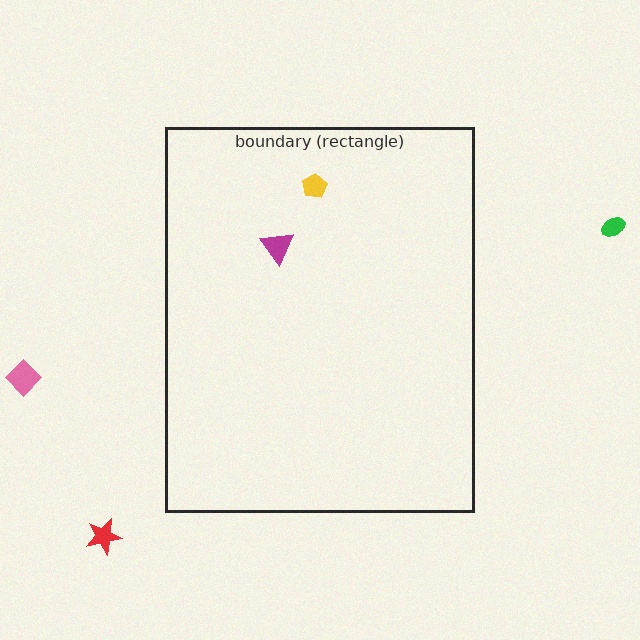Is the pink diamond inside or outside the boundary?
Outside.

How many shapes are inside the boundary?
2 inside, 3 outside.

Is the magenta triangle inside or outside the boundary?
Inside.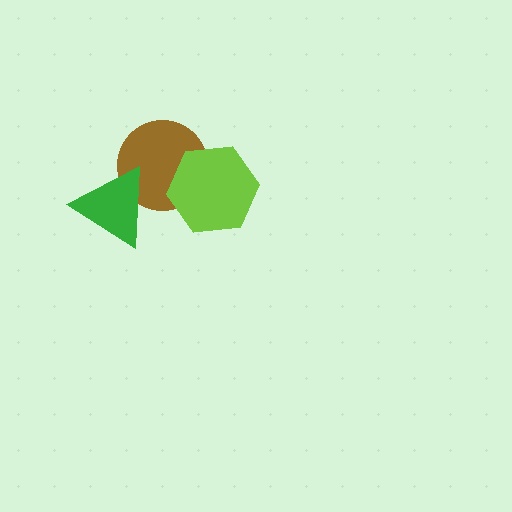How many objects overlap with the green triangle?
1 object overlaps with the green triangle.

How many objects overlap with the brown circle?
2 objects overlap with the brown circle.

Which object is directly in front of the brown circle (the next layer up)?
The lime hexagon is directly in front of the brown circle.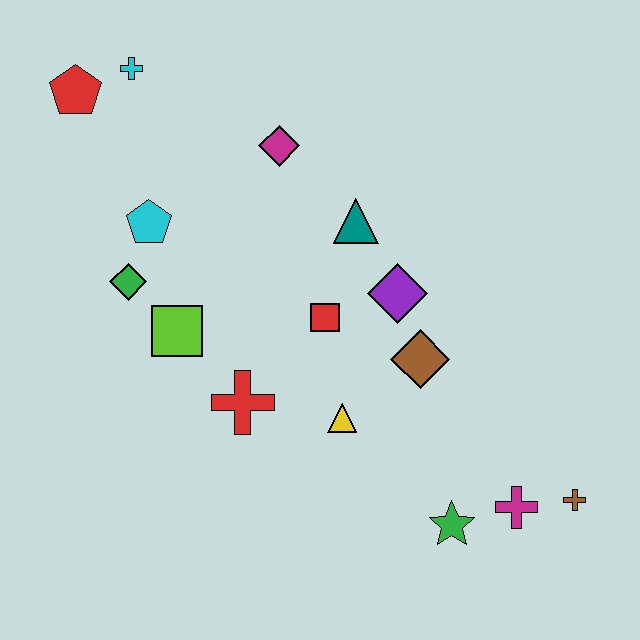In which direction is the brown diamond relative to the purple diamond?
The brown diamond is below the purple diamond.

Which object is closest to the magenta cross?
The brown cross is closest to the magenta cross.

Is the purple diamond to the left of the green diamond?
No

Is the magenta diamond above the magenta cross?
Yes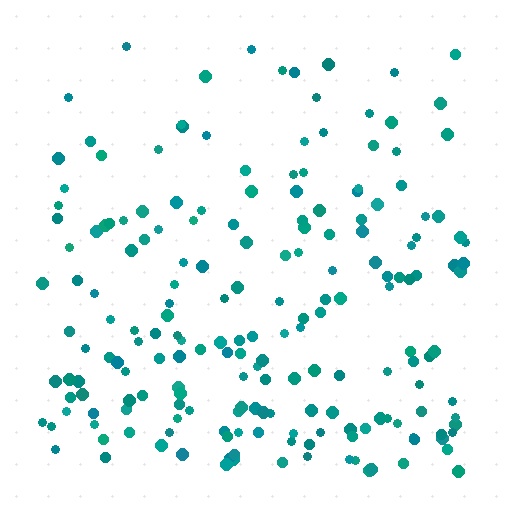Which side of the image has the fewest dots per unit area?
The top.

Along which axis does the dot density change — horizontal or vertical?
Vertical.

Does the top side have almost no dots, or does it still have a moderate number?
Still a moderate number, just noticeably fewer than the bottom.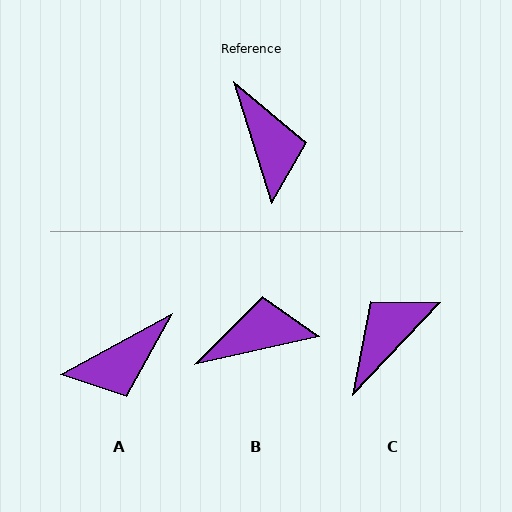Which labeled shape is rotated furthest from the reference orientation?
C, about 119 degrees away.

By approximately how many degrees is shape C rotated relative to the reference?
Approximately 119 degrees counter-clockwise.